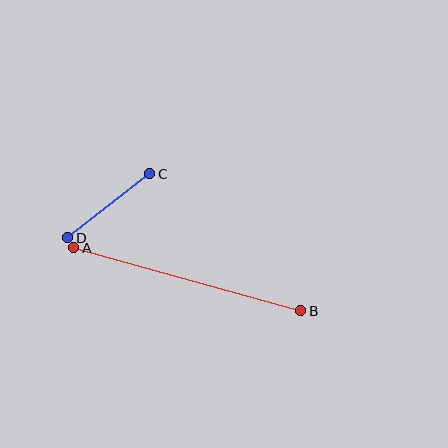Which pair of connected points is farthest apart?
Points A and B are farthest apart.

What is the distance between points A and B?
The distance is approximately 236 pixels.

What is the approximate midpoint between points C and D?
The midpoint is at approximately (109, 206) pixels.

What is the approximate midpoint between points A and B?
The midpoint is at approximately (187, 279) pixels.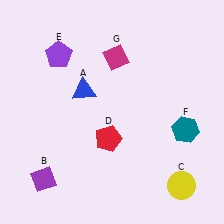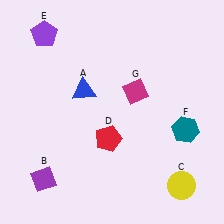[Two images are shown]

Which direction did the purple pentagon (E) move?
The purple pentagon (E) moved up.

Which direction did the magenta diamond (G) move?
The magenta diamond (G) moved down.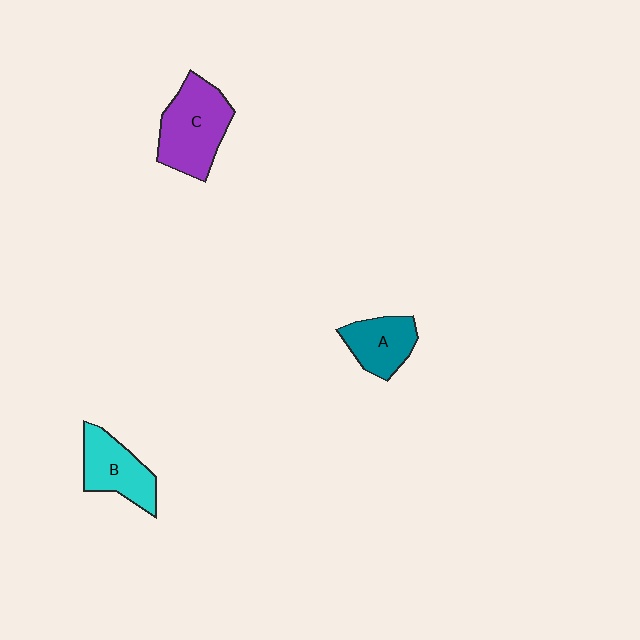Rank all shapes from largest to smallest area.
From largest to smallest: C (purple), B (cyan), A (teal).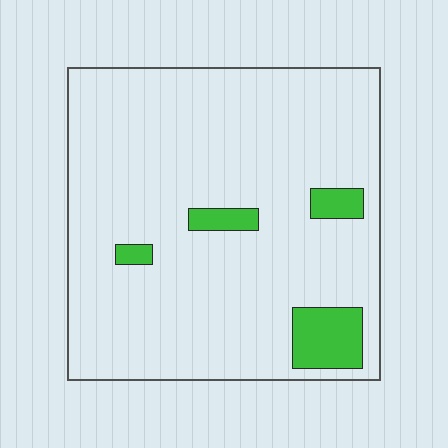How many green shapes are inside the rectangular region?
4.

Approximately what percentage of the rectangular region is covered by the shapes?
Approximately 10%.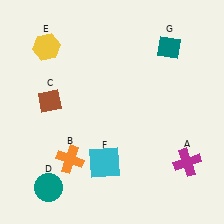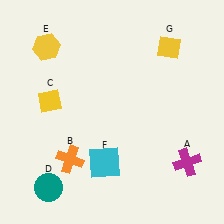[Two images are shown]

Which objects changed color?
C changed from brown to yellow. G changed from teal to yellow.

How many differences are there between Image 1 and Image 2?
There are 2 differences between the two images.